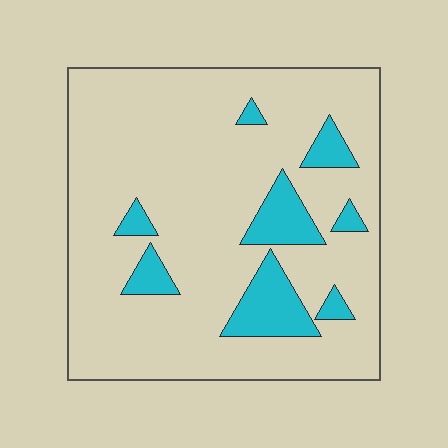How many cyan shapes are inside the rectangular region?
8.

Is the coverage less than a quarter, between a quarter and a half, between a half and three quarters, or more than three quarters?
Less than a quarter.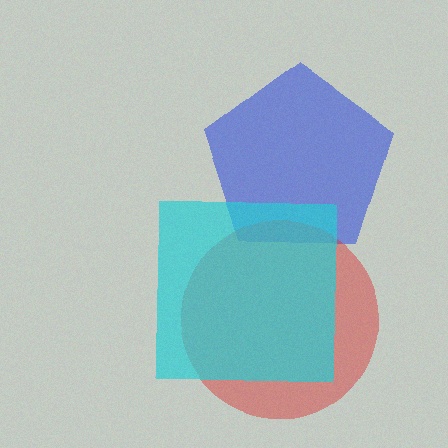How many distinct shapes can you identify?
There are 3 distinct shapes: a blue pentagon, a red circle, a cyan square.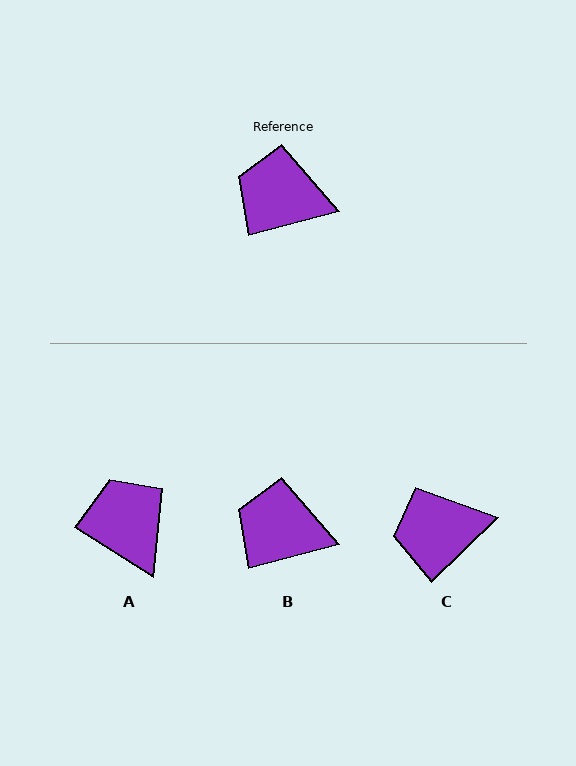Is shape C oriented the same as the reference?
No, it is off by about 30 degrees.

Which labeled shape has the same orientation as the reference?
B.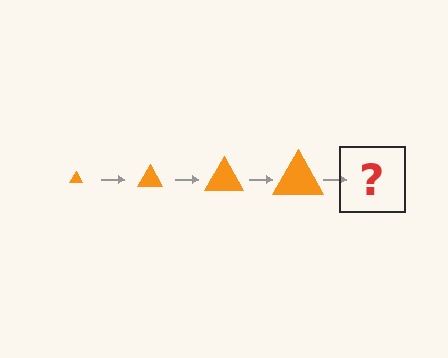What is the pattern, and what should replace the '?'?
The pattern is that the triangle gets progressively larger each step. The '?' should be an orange triangle, larger than the previous one.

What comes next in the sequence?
The next element should be an orange triangle, larger than the previous one.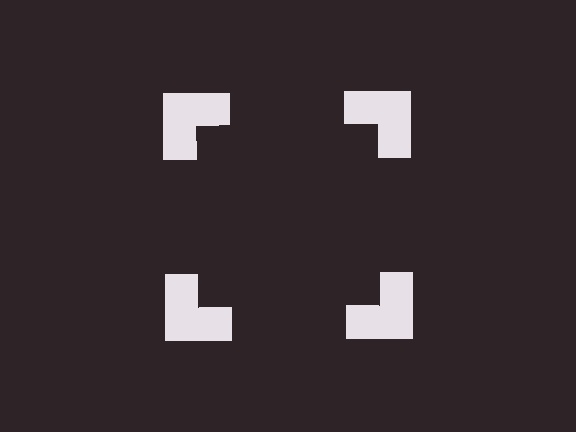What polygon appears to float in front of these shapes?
An illusory square — its edges are inferred from the aligned wedge cuts in the notched squares, not physically drawn.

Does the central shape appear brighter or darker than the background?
It typically appears slightly darker than the background, even though no actual brightness change is drawn.